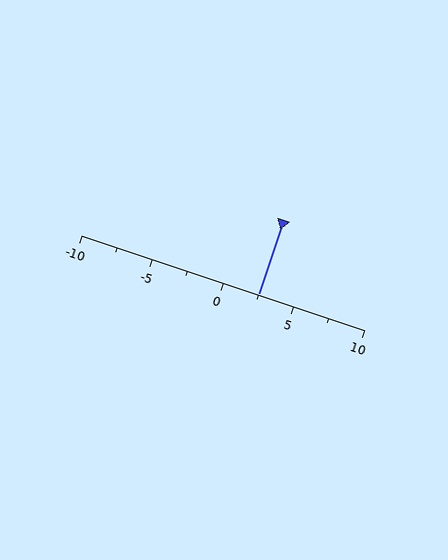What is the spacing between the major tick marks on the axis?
The major ticks are spaced 5 apart.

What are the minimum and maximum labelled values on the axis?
The axis runs from -10 to 10.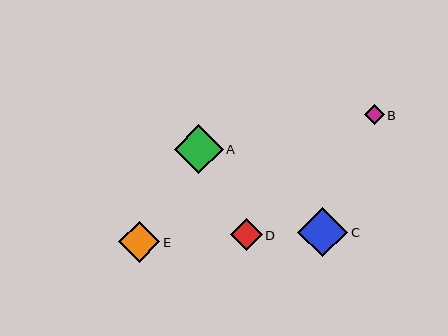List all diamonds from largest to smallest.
From largest to smallest: C, A, E, D, B.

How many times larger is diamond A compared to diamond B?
Diamond A is approximately 2.4 times the size of diamond B.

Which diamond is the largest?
Diamond C is the largest with a size of approximately 50 pixels.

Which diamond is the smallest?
Diamond B is the smallest with a size of approximately 20 pixels.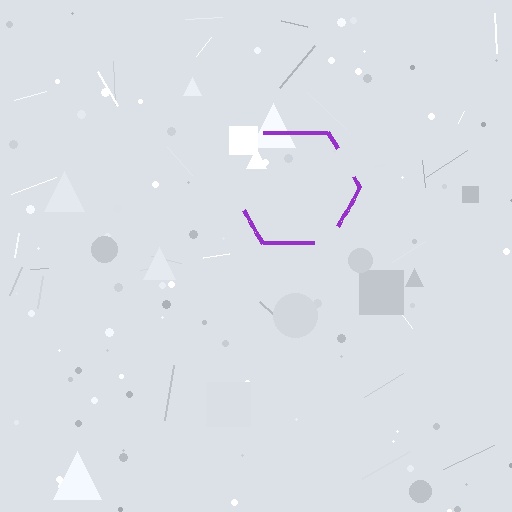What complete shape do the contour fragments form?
The contour fragments form a hexagon.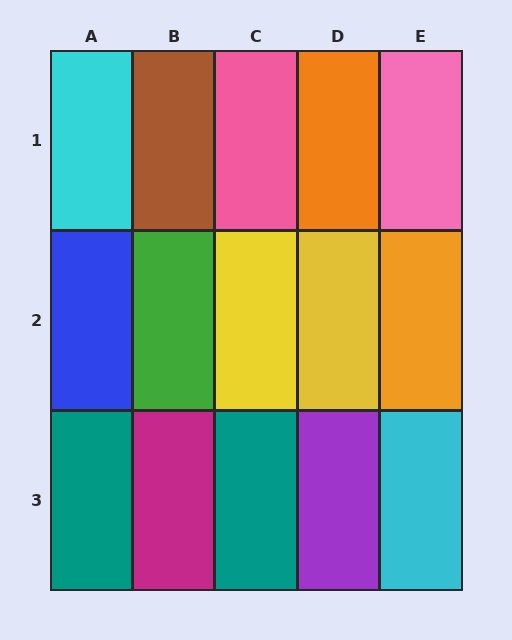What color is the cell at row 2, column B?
Green.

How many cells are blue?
1 cell is blue.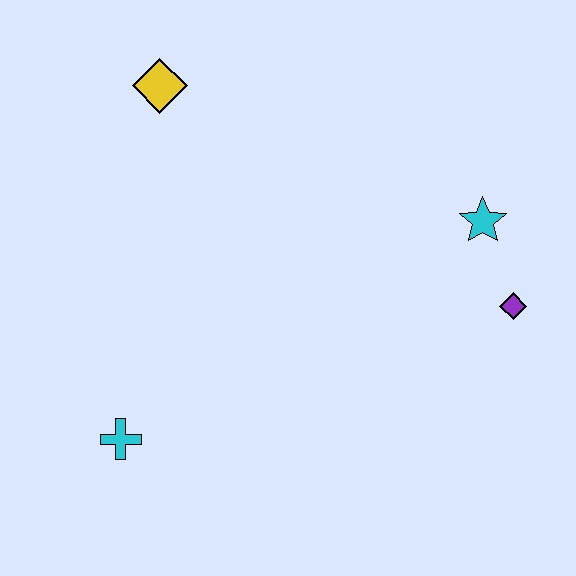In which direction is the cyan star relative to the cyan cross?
The cyan star is to the right of the cyan cross.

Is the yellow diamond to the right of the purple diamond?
No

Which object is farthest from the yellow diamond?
The purple diamond is farthest from the yellow diamond.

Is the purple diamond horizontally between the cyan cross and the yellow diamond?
No